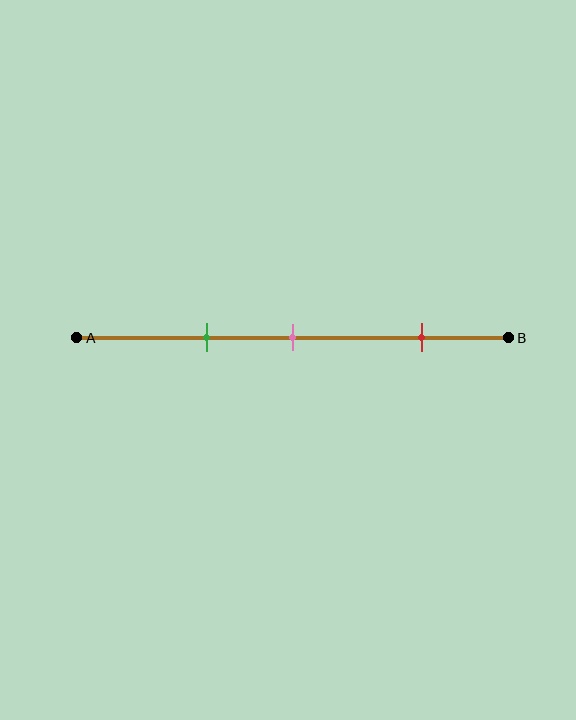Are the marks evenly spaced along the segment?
No, the marks are not evenly spaced.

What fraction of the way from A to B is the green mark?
The green mark is approximately 30% (0.3) of the way from A to B.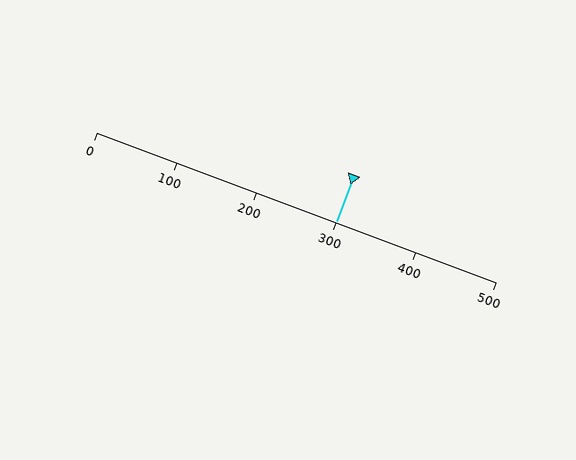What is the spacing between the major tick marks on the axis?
The major ticks are spaced 100 apart.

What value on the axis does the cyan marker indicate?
The marker indicates approximately 300.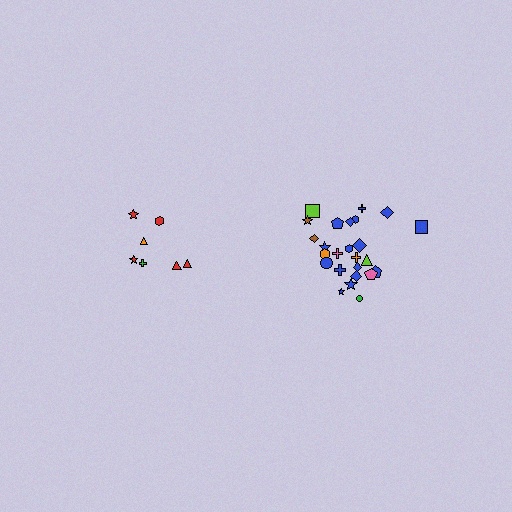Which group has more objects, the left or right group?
The right group.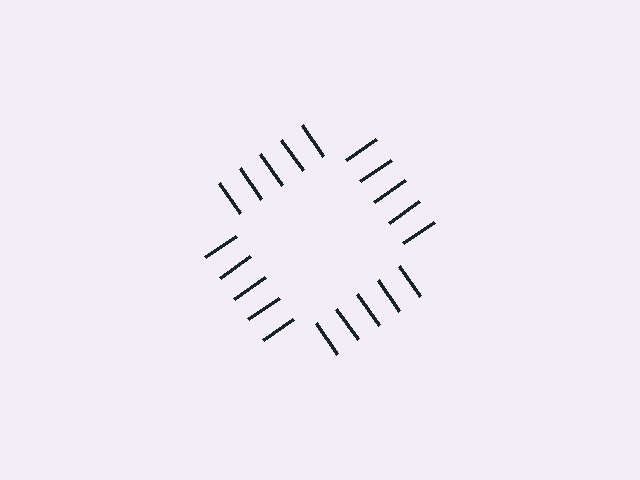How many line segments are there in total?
20 — 5 along each of the 4 edges.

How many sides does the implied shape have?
4 sides — the line-ends trace a square.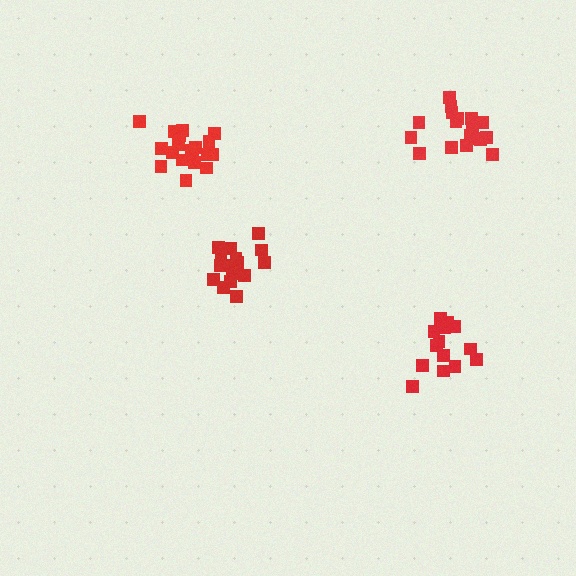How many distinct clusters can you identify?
There are 4 distinct clusters.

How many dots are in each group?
Group 1: 16 dots, Group 2: 18 dots, Group 3: 15 dots, Group 4: 20 dots (69 total).